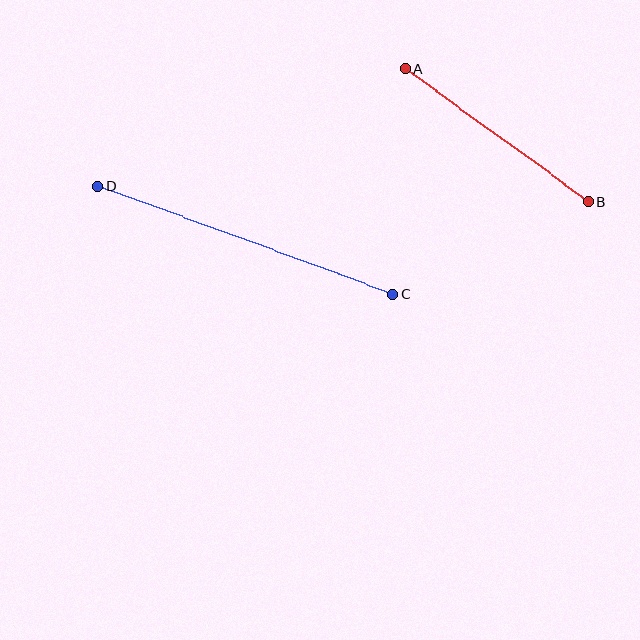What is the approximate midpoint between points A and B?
The midpoint is at approximately (497, 135) pixels.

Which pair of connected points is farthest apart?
Points C and D are farthest apart.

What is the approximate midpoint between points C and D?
The midpoint is at approximately (246, 240) pixels.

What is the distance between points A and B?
The distance is approximately 227 pixels.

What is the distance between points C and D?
The distance is approximately 314 pixels.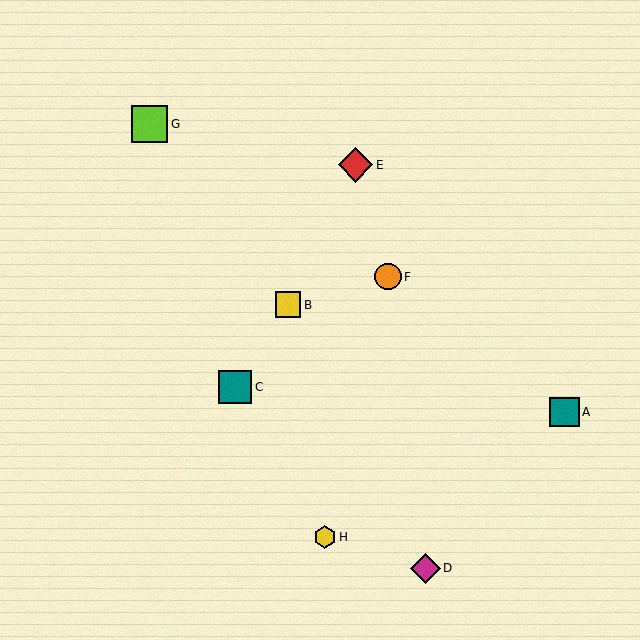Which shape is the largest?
The lime square (labeled G) is the largest.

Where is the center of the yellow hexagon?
The center of the yellow hexagon is at (325, 537).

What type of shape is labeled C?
Shape C is a teal square.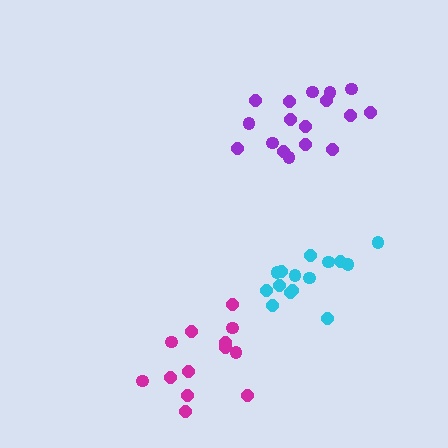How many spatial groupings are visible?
There are 3 spatial groupings.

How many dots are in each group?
Group 1: 13 dots, Group 2: 15 dots, Group 3: 17 dots (45 total).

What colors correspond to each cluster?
The clusters are colored: magenta, cyan, purple.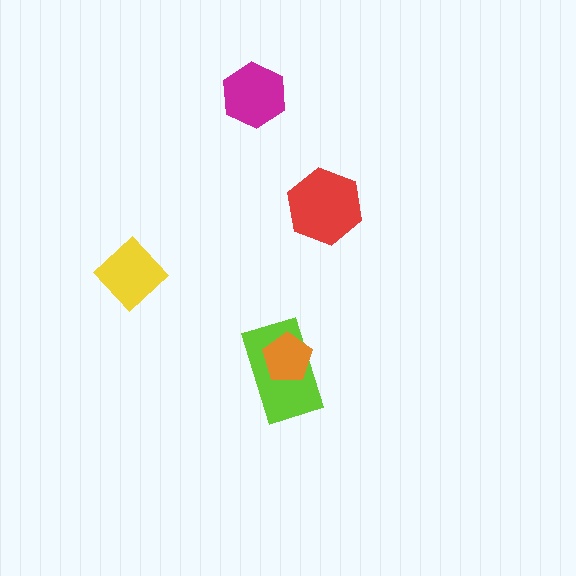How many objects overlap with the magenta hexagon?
0 objects overlap with the magenta hexagon.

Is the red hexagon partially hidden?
No, no other shape covers it.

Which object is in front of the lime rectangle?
The orange pentagon is in front of the lime rectangle.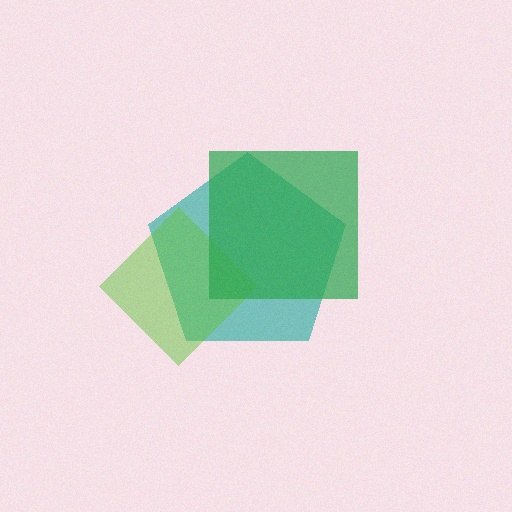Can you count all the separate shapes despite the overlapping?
Yes, there are 3 separate shapes.